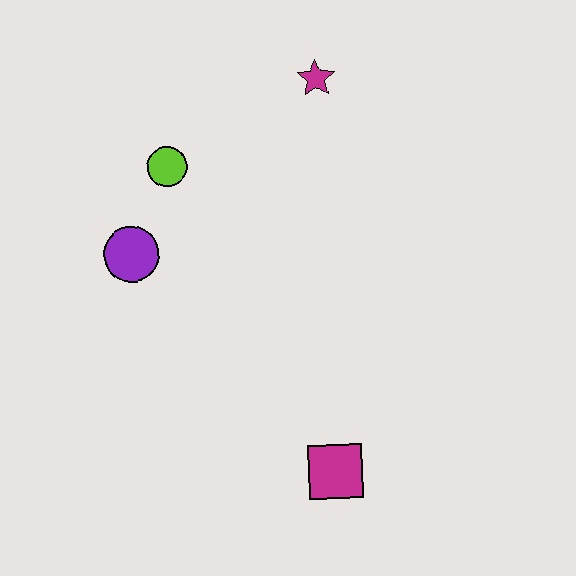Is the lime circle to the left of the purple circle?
No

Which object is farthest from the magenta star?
The magenta square is farthest from the magenta star.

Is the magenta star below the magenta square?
No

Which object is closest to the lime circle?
The purple circle is closest to the lime circle.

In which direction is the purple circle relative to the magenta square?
The purple circle is above the magenta square.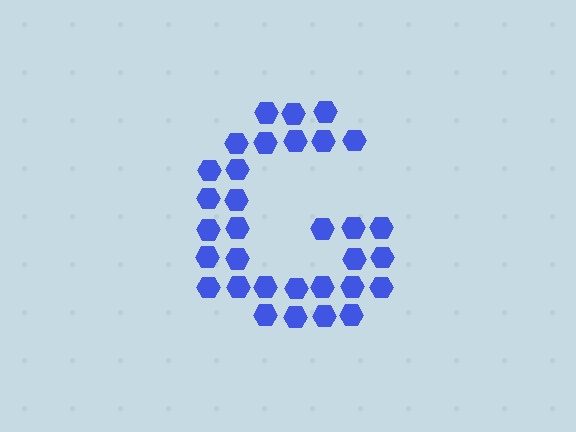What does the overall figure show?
The overall figure shows the letter G.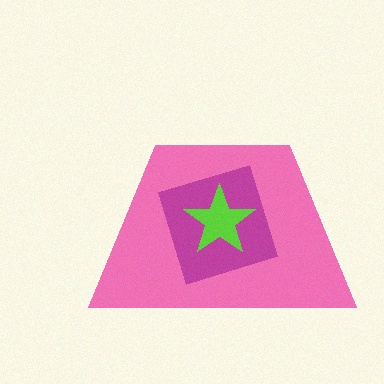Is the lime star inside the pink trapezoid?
Yes.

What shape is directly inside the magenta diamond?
The lime star.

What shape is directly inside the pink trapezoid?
The magenta diamond.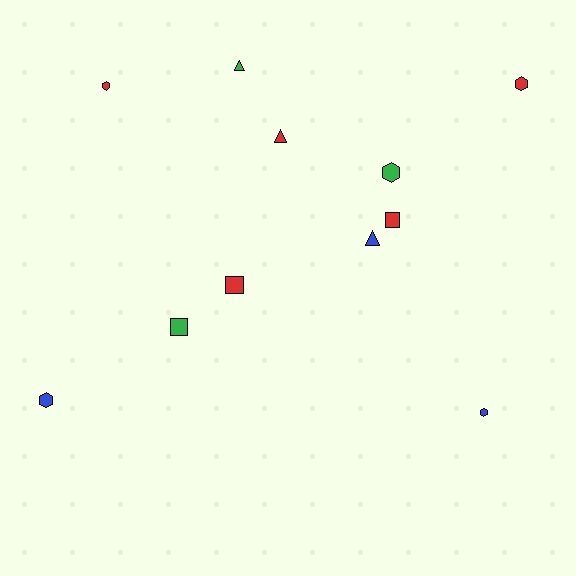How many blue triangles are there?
There is 1 blue triangle.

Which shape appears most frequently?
Hexagon, with 5 objects.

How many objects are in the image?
There are 11 objects.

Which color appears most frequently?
Red, with 5 objects.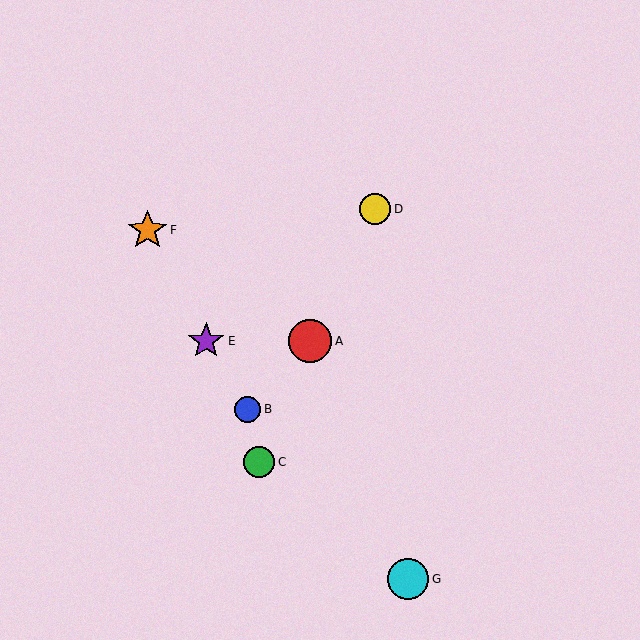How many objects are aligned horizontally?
2 objects (A, E) are aligned horizontally.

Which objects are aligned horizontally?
Objects A, E are aligned horizontally.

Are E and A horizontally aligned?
Yes, both are at y≈341.